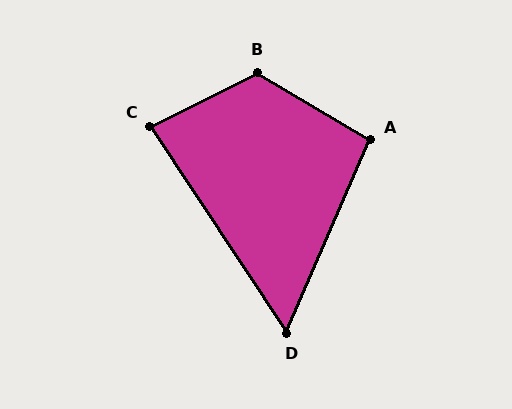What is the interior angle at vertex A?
Approximately 97 degrees (obtuse).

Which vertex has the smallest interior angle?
D, at approximately 57 degrees.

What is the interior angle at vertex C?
Approximately 83 degrees (acute).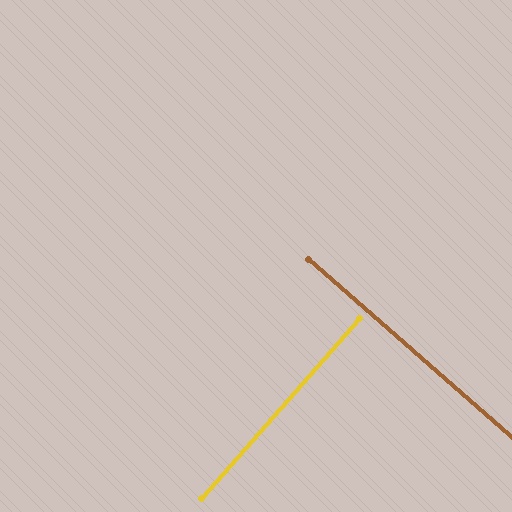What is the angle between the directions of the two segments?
Approximately 90 degrees.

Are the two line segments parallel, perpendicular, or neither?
Perpendicular — they meet at approximately 90°.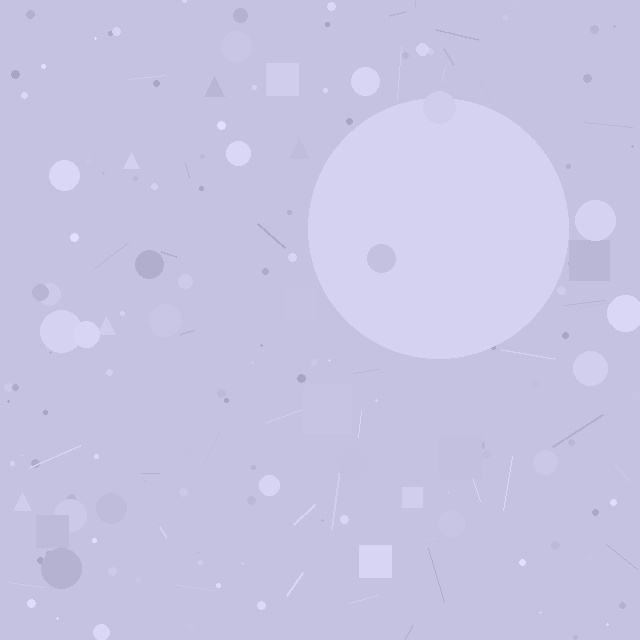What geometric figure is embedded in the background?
A circle is embedded in the background.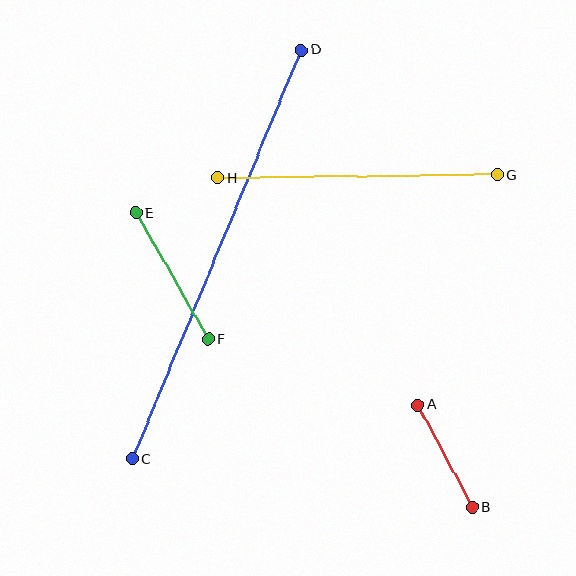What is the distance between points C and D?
The distance is approximately 442 pixels.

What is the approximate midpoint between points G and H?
The midpoint is at approximately (357, 176) pixels.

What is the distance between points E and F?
The distance is approximately 146 pixels.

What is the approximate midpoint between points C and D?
The midpoint is at approximately (217, 254) pixels.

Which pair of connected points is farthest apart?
Points C and D are farthest apart.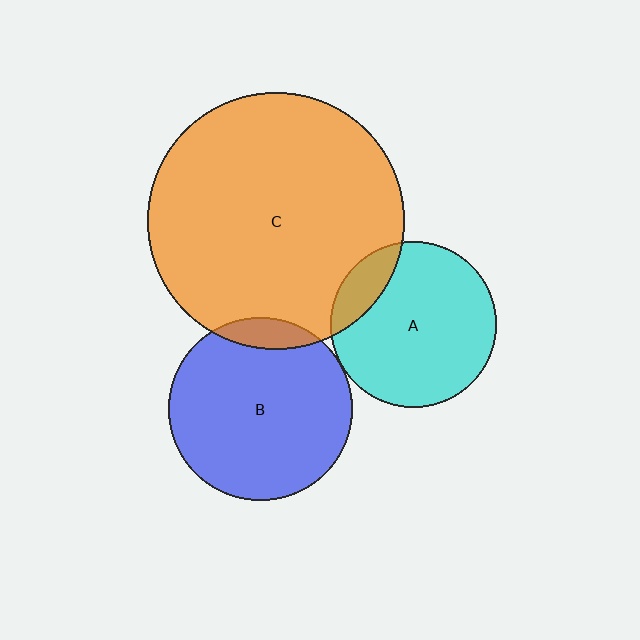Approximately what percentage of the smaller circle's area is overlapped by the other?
Approximately 15%.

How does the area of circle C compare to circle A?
Approximately 2.4 times.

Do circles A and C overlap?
Yes.